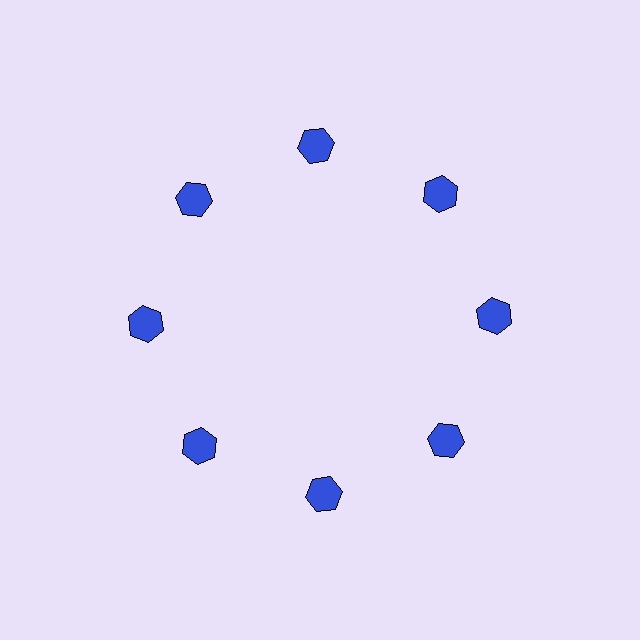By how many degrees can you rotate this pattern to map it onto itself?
The pattern maps onto itself every 45 degrees of rotation.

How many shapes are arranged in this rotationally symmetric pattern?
There are 8 shapes, arranged in 8 groups of 1.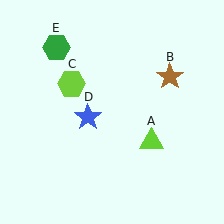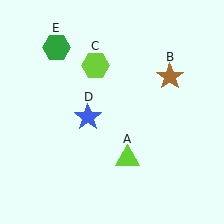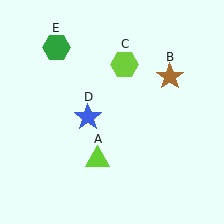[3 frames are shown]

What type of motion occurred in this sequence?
The lime triangle (object A), lime hexagon (object C) rotated clockwise around the center of the scene.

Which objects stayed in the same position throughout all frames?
Brown star (object B) and blue star (object D) and green hexagon (object E) remained stationary.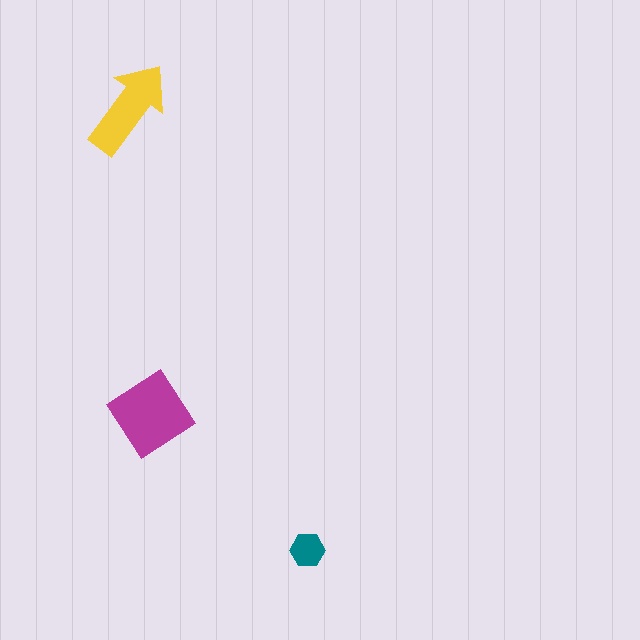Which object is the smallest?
The teal hexagon.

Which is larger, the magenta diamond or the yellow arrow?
The magenta diamond.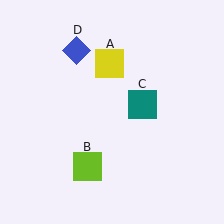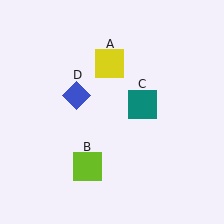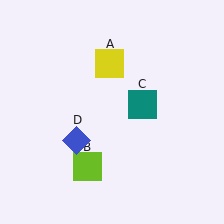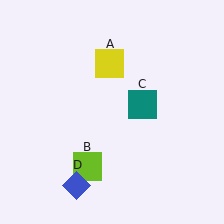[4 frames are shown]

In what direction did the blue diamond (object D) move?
The blue diamond (object D) moved down.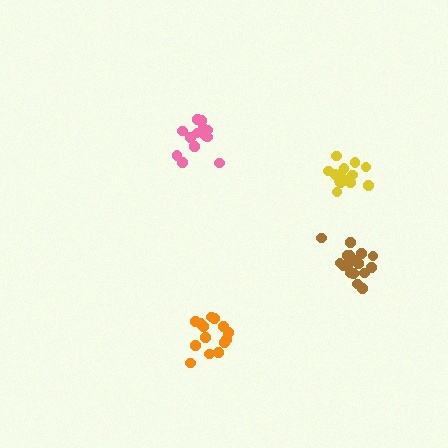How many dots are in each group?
Group 1: 14 dots, Group 2: 13 dots, Group 3: 17 dots, Group 4: 14 dots (58 total).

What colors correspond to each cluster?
The clusters are colored: orange, pink, brown, yellow.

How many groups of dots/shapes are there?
There are 4 groups.